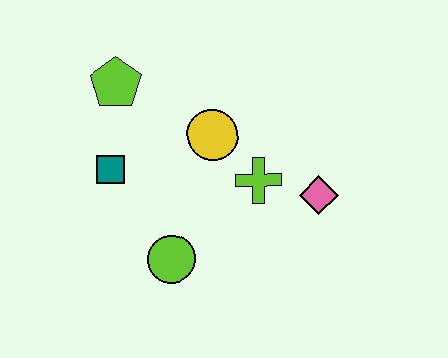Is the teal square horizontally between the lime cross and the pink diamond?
No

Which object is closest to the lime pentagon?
The teal square is closest to the lime pentagon.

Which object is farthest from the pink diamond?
The lime pentagon is farthest from the pink diamond.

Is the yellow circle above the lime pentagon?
No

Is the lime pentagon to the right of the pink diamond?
No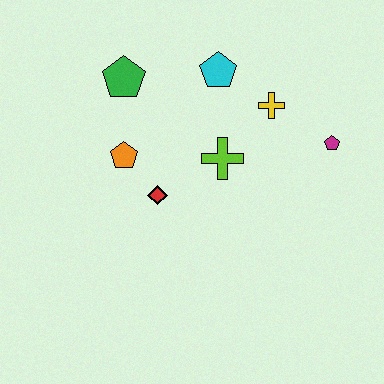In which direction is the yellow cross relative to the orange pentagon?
The yellow cross is to the right of the orange pentagon.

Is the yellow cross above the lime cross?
Yes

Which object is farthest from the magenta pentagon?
The green pentagon is farthest from the magenta pentagon.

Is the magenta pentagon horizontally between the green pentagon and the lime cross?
No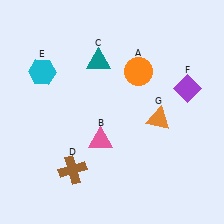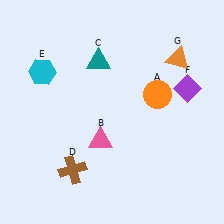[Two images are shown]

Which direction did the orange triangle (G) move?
The orange triangle (G) moved up.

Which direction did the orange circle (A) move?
The orange circle (A) moved down.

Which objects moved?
The objects that moved are: the orange circle (A), the orange triangle (G).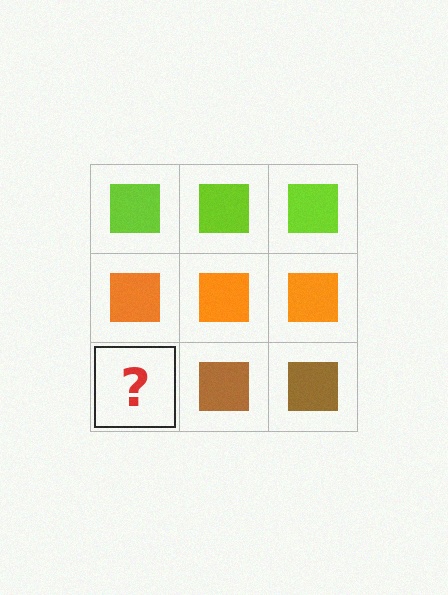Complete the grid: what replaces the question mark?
The question mark should be replaced with a brown square.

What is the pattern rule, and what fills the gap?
The rule is that each row has a consistent color. The gap should be filled with a brown square.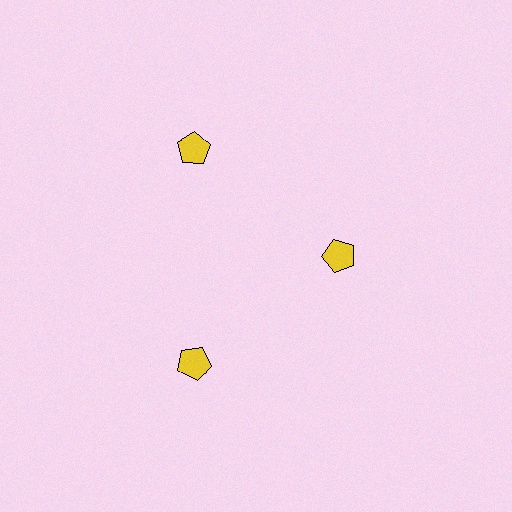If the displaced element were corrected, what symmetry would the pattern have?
It would have 3-fold rotational symmetry — the pattern would map onto itself every 120 degrees.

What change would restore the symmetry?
The symmetry would be restored by moving it outward, back onto the ring so that all 3 pentagons sit at equal angles and equal distance from the center.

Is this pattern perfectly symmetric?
No. The 3 yellow pentagons are arranged in a ring, but one element near the 3 o'clock position is pulled inward toward the center, breaking the 3-fold rotational symmetry.